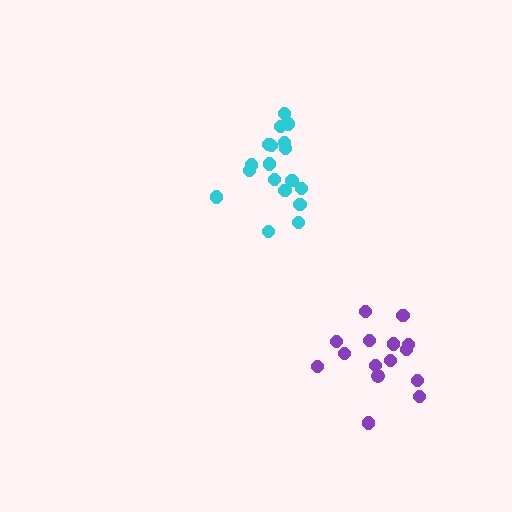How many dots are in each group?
Group 1: 15 dots, Group 2: 18 dots (33 total).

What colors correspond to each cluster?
The clusters are colored: purple, cyan.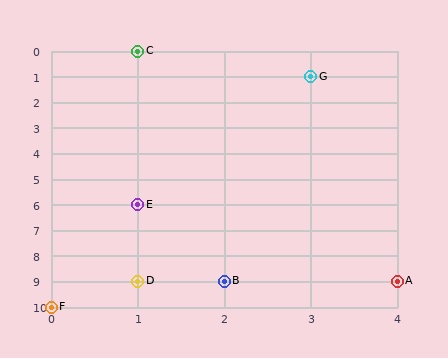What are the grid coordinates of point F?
Point F is at grid coordinates (0, 10).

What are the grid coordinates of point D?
Point D is at grid coordinates (1, 9).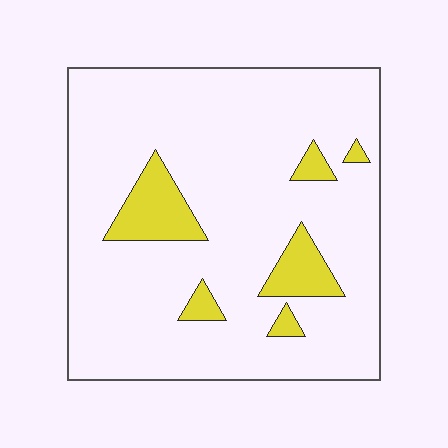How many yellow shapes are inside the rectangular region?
6.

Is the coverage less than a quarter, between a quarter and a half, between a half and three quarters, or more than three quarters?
Less than a quarter.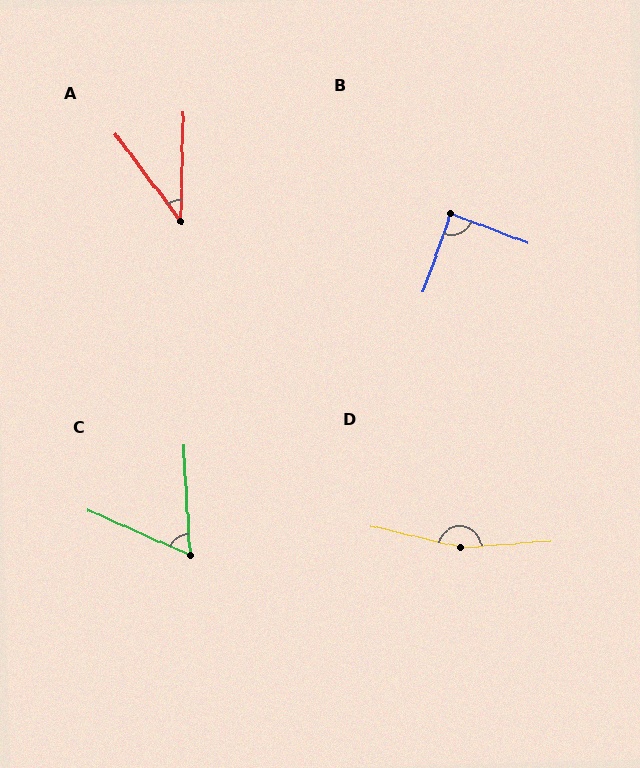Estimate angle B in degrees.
Approximately 88 degrees.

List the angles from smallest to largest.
A (38°), C (63°), B (88°), D (162°).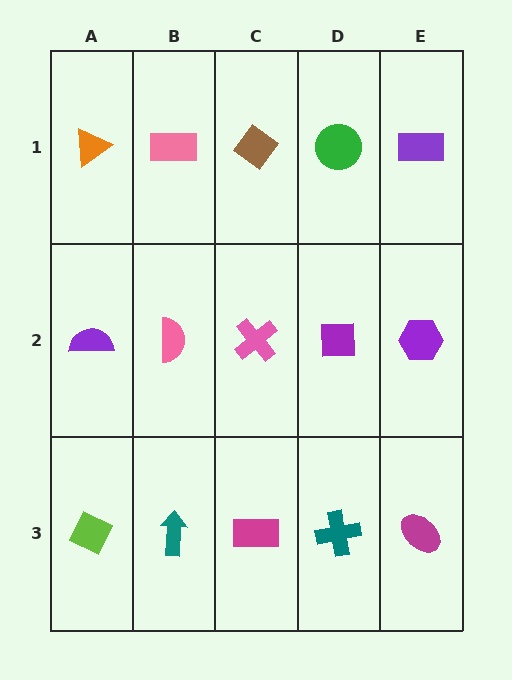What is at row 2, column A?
A purple semicircle.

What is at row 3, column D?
A teal cross.